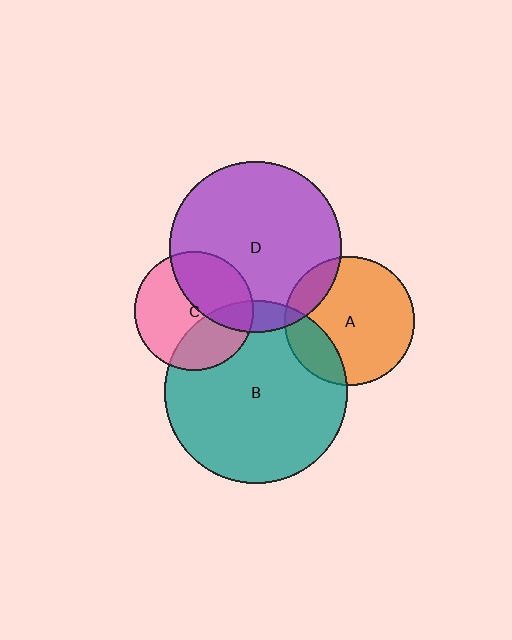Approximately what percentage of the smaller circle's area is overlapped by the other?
Approximately 40%.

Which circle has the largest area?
Circle B (teal).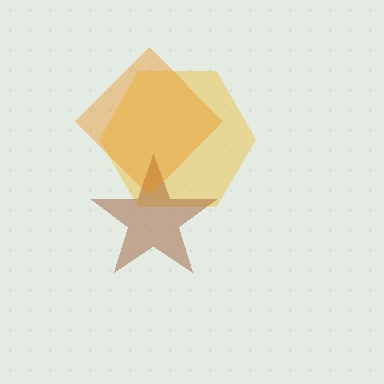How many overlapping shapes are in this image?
There are 3 overlapping shapes in the image.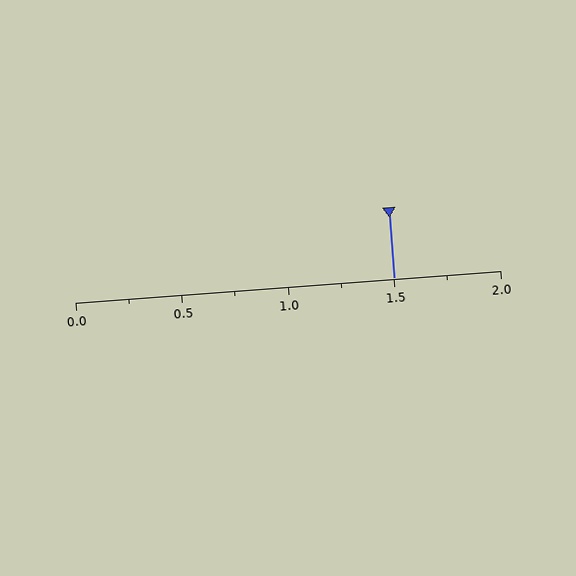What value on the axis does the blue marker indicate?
The marker indicates approximately 1.5.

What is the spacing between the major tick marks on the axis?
The major ticks are spaced 0.5 apart.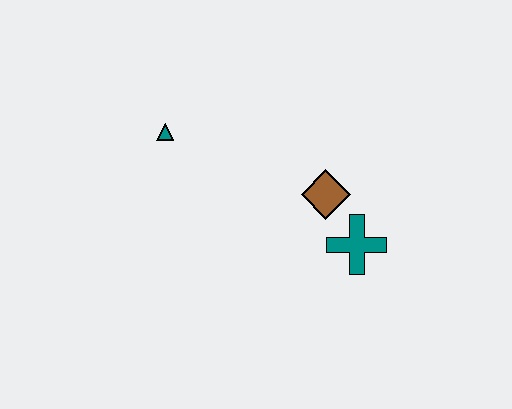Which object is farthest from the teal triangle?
The teal cross is farthest from the teal triangle.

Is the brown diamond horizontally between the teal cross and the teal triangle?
Yes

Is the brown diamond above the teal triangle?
No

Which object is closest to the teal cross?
The brown diamond is closest to the teal cross.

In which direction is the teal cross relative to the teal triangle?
The teal cross is to the right of the teal triangle.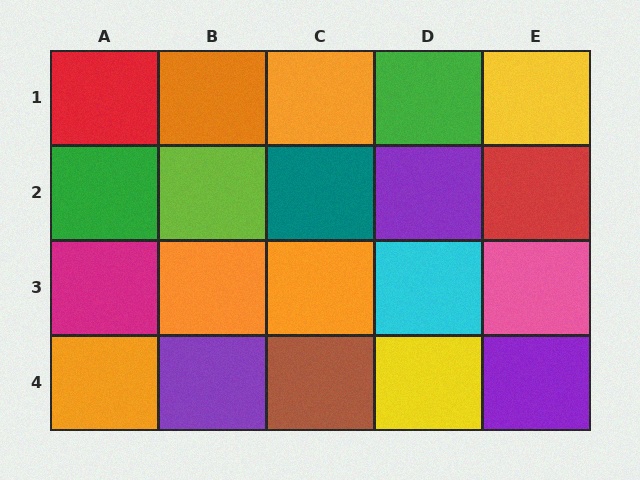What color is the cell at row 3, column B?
Orange.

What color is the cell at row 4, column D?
Yellow.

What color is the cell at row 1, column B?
Orange.